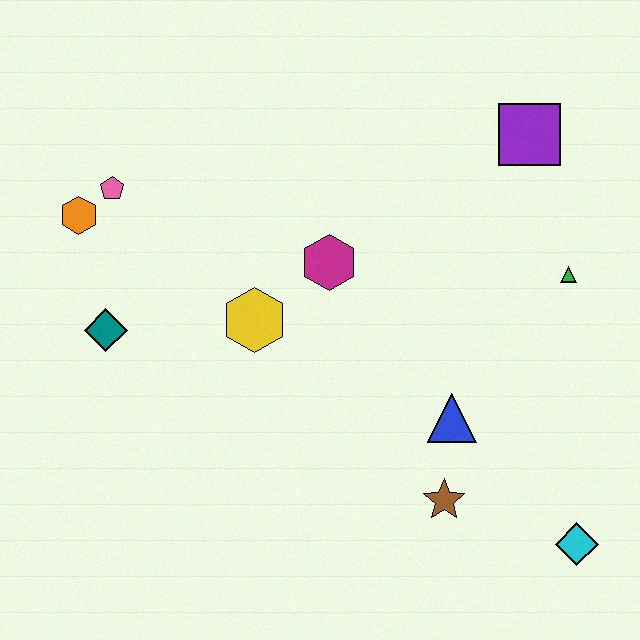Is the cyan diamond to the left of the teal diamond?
No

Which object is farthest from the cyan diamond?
The orange hexagon is farthest from the cyan diamond.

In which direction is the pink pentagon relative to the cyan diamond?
The pink pentagon is to the left of the cyan diamond.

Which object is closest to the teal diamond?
The orange hexagon is closest to the teal diamond.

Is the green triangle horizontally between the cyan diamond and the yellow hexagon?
Yes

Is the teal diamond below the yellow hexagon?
Yes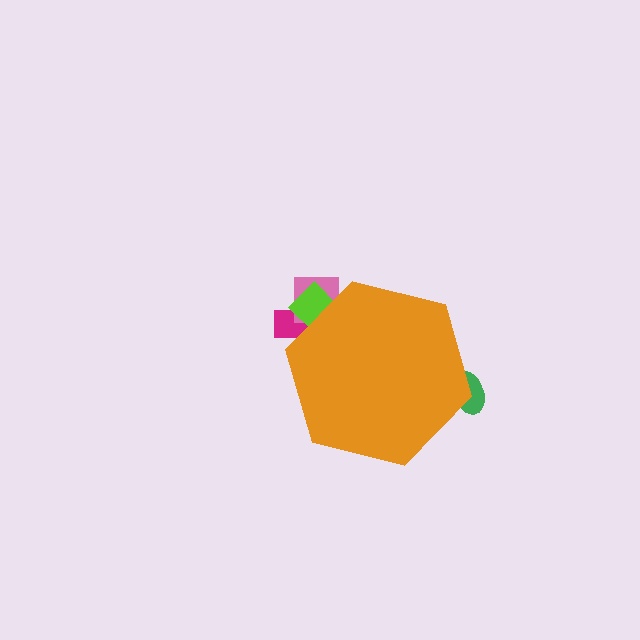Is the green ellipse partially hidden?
Yes, the green ellipse is partially hidden behind the orange hexagon.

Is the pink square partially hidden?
Yes, the pink square is partially hidden behind the orange hexagon.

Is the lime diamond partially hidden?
Yes, the lime diamond is partially hidden behind the orange hexagon.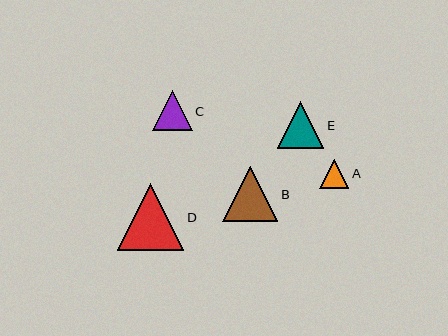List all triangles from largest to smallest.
From largest to smallest: D, B, E, C, A.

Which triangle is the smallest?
Triangle A is the smallest with a size of approximately 29 pixels.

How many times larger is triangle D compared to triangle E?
Triangle D is approximately 1.4 times the size of triangle E.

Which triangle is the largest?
Triangle D is the largest with a size of approximately 67 pixels.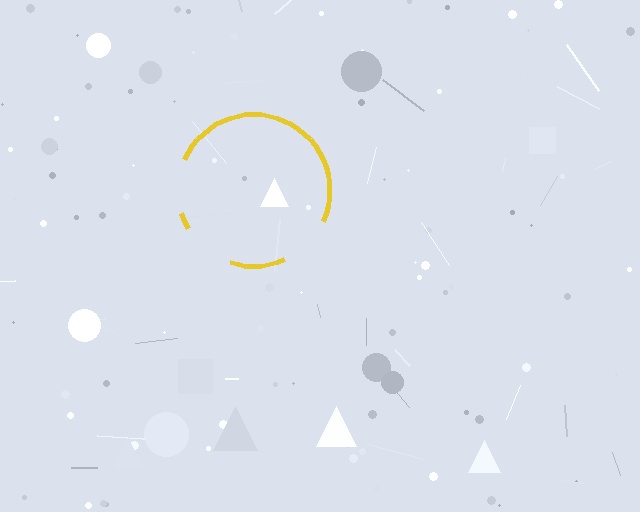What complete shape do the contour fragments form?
The contour fragments form a circle.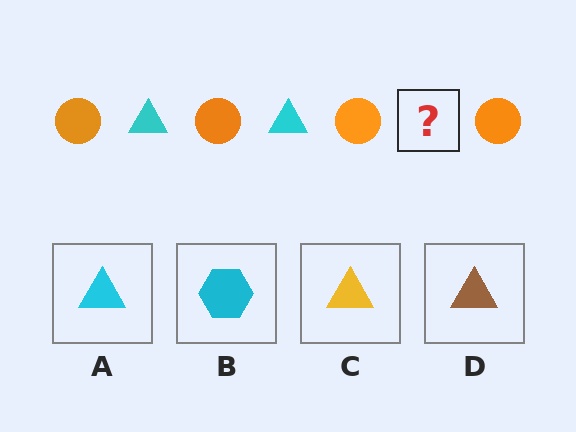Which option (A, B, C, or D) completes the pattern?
A.